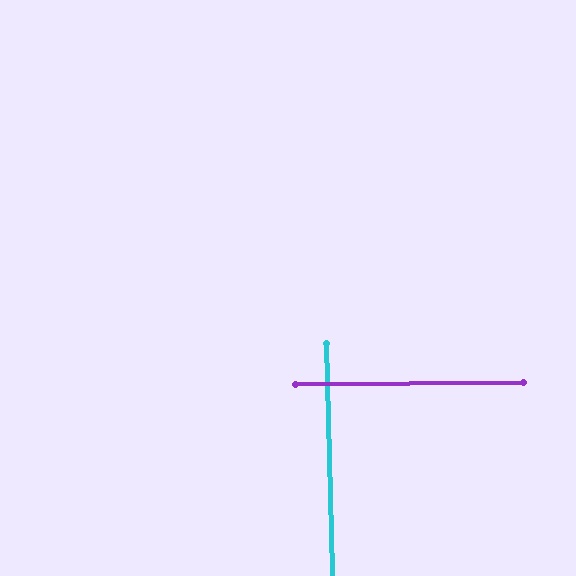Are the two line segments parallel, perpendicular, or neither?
Perpendicular — they meet at approximately 89°.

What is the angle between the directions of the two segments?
Approximately 89 degrees.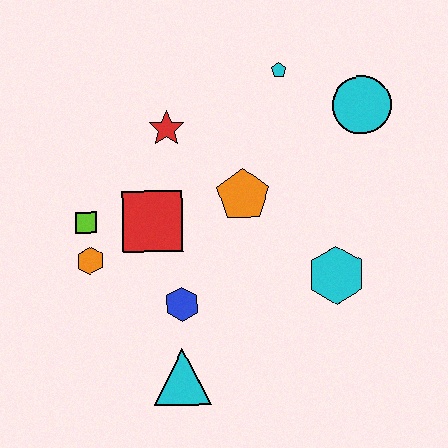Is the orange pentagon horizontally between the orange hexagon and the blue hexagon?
No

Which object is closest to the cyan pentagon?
The cyan circle is closest to the cyan pentagon.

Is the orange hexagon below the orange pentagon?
Yes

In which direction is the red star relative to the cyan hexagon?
The red star is to the left of the cyan hexagon.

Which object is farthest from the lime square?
The cyan circle is farthest from the lime square.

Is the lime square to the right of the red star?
No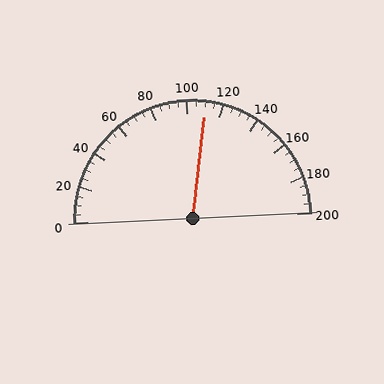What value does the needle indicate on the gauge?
The needle indicates approximately 110.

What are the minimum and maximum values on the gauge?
The gauge ranges from 0 to 200.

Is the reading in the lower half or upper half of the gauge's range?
The reading is in the upper half of the range (0 to 200).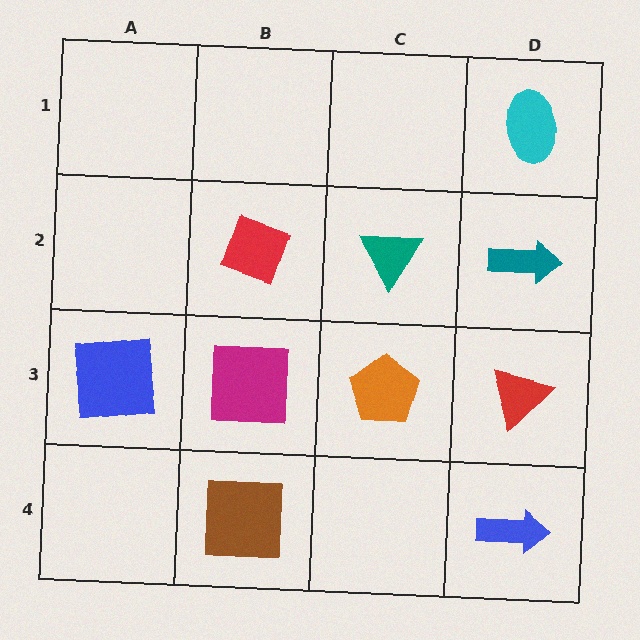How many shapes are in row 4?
2 shapes.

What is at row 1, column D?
A cyan ellipse.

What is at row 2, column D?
A teal arrow.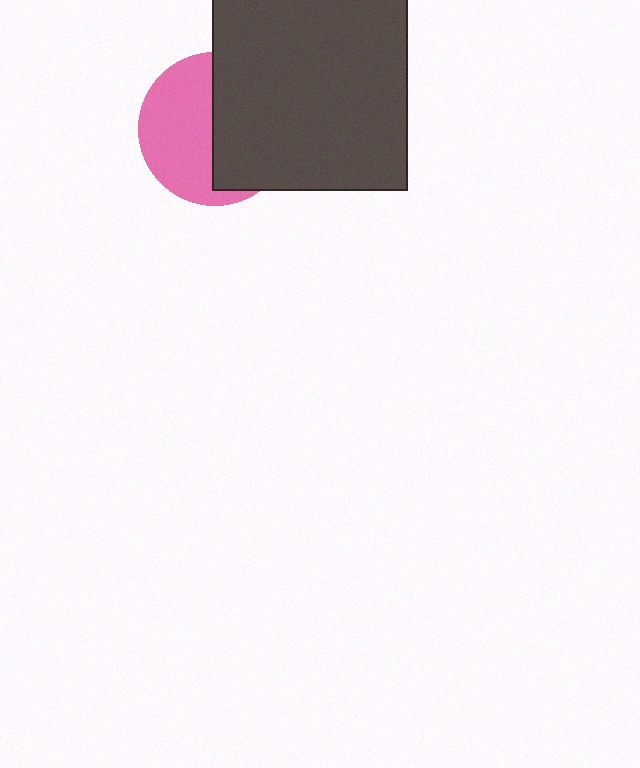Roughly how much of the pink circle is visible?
About half of it is visible (roughly 50%).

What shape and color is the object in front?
The object in front is a dark gray square.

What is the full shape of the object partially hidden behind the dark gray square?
The partially hidden object is a pink circle.